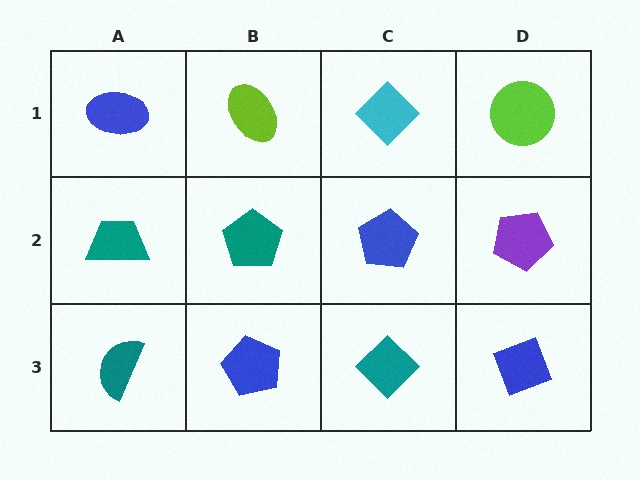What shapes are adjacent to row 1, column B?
A teal pentagon (row 2, column B), a blue ellipse (row 1, column A), a cyan diamond (row 1, column C).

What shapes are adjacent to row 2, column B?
A lime ellipse (row 1, column B), a blue pentagon (row 3, column B), a teal trapezoid (row 2, column A), a blue pentagon (row 2, column C).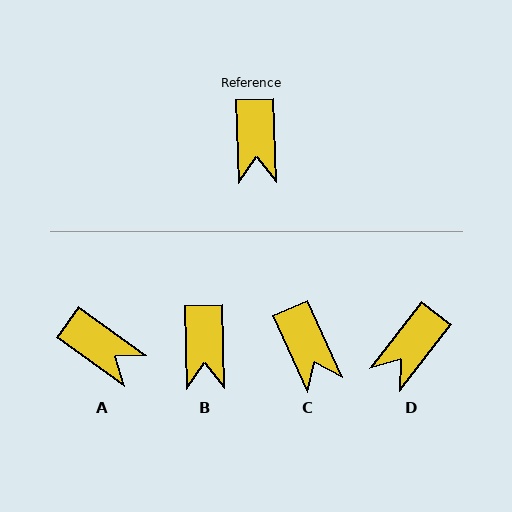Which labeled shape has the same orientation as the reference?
B.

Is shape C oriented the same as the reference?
No, it is off by about 23 degrees.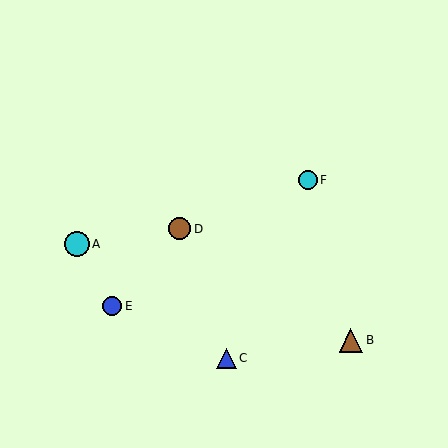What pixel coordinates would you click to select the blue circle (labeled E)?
Click at (112, 306) to select the blue circle E.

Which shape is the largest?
The cyan circle (labeled A) is the largest.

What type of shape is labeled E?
Shape E is a blue circle.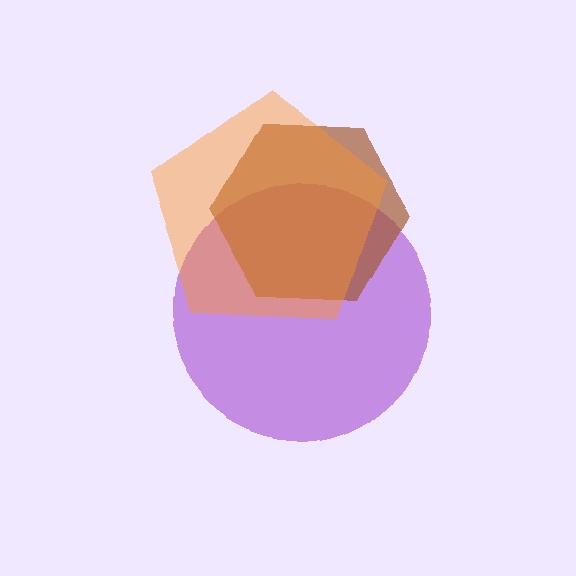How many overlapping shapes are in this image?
There are 3 overlapping shapes in the image.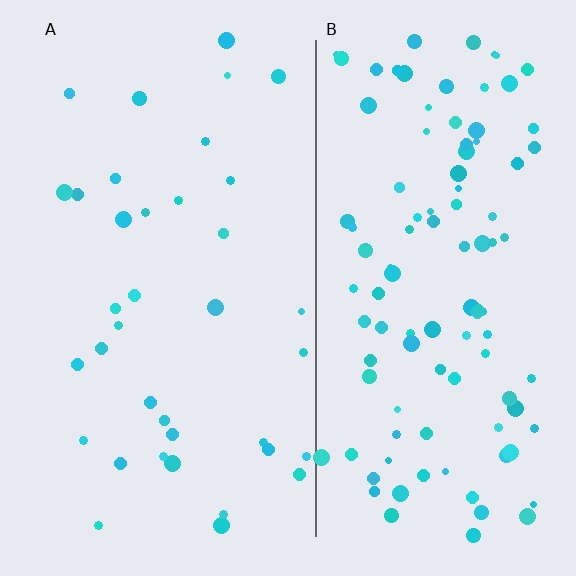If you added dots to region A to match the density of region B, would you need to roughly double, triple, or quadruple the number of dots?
Approximately triple.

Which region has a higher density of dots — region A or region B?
B (the right).